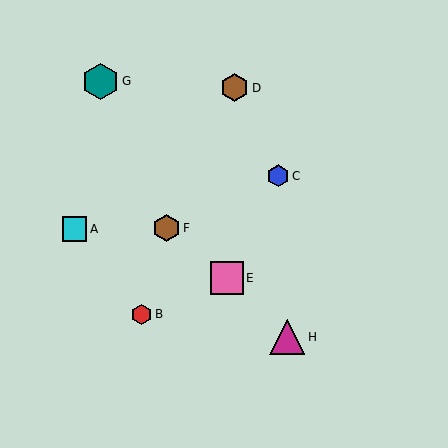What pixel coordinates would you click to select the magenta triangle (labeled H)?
Click at (287, 337) to select the magenta triangle H.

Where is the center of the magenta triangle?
The center of the magenta triangle is at (287, 337).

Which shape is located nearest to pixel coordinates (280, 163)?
The blue hexagon (labeled C) at (278, 176) is nearest to that location.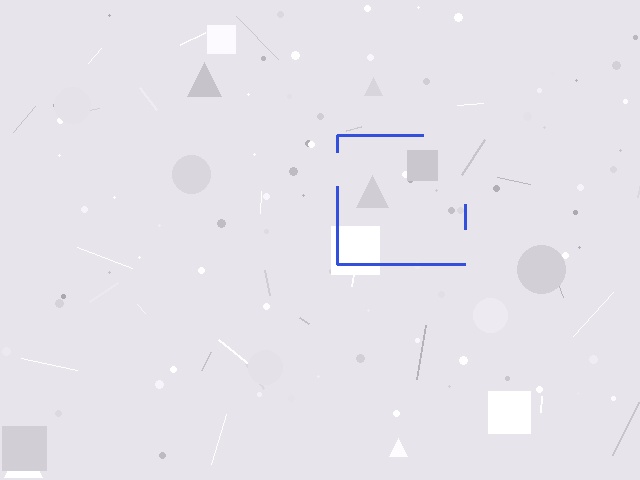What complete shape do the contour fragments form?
The contour fragments form a square.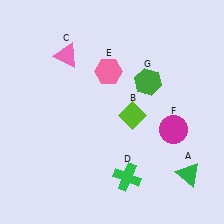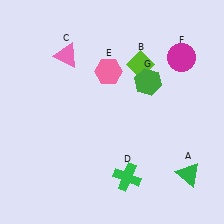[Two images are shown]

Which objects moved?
The objects that moved are: the lime diamond (B), the magenta circle (F).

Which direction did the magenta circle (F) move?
The magenta circle (F) moved up.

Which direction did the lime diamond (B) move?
The lime diamond (B) moved up.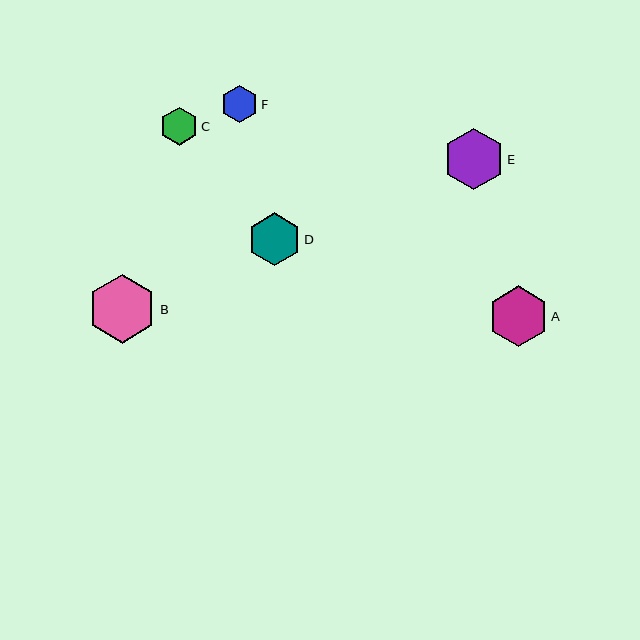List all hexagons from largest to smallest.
From largest to smallest: B, E, A, D, C, F.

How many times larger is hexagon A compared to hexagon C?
Hexagon A is approximately 1.6 times the size of hexagon C.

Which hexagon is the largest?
Hexagon B is the largest with a size of approximately 69 pixels.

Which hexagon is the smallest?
Hexagon F is the smallest with a size of approximately 37 pixels.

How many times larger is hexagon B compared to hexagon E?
Hexagon B is approximately 1.1 times the size of hexagon E.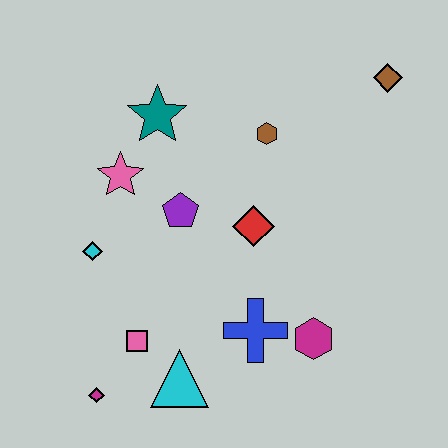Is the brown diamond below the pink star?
No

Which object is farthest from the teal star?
The magenta diamond is farthest from the teal star.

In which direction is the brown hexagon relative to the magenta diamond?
The brown hexagon is above the magenta diamond.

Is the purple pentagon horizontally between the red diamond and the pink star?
Yes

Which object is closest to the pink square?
The cyan triangle is closest to the pink square.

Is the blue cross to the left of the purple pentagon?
No